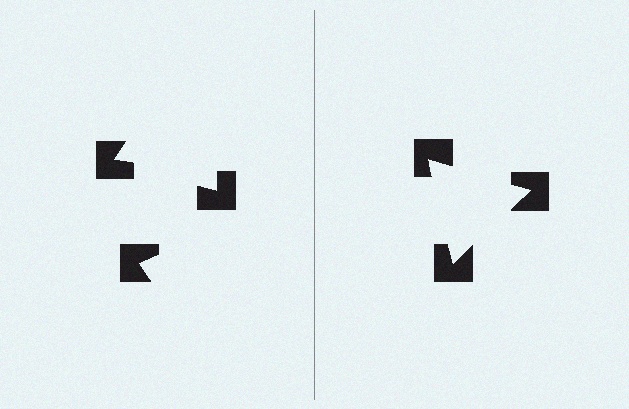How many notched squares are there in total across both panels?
6 — 3 on each side.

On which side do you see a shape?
An illusory triangle appears on the right side. On the left side the wedge cuts are rotated, so no coherent shape forms.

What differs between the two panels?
The notched squares are positioned identically on both sides; only the wedge orientations differ. On the right they align to a triangle; on the left they are misaligned.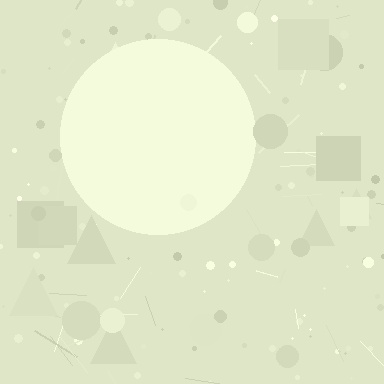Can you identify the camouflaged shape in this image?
The camouflaged shape is a circle.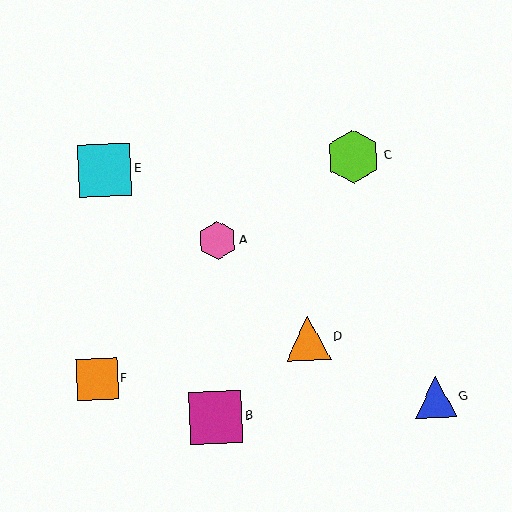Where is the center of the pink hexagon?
The center of the pink hexagon is at (218, 241).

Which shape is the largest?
The lime hexagon (labeled C) is the largest.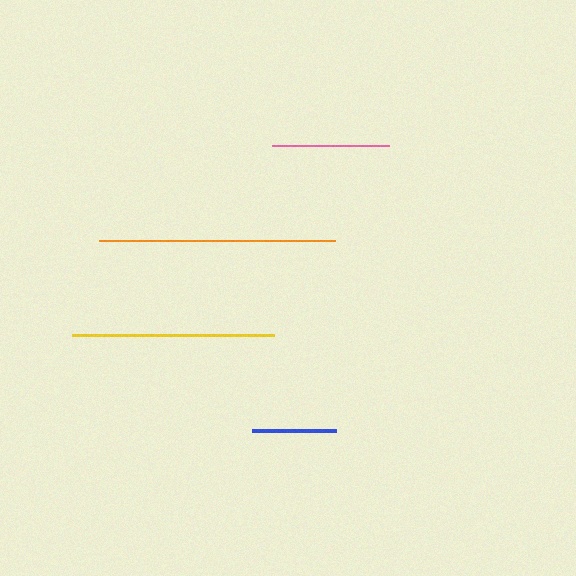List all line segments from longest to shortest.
From longest to shortest: orange, yellow, pink, blue.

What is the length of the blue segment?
The blue segment is approximately 84 pixels long.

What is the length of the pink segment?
The pink segment is approximately 116 pixels long.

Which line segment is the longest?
The orange line is the longest at approximately 237 pixels.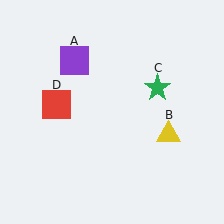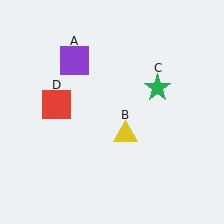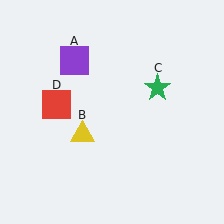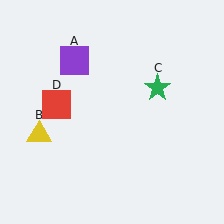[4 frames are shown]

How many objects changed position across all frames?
1 object changed position: yellow triangle (object B).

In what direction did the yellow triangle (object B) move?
The yellow triangle (object B) moved left.